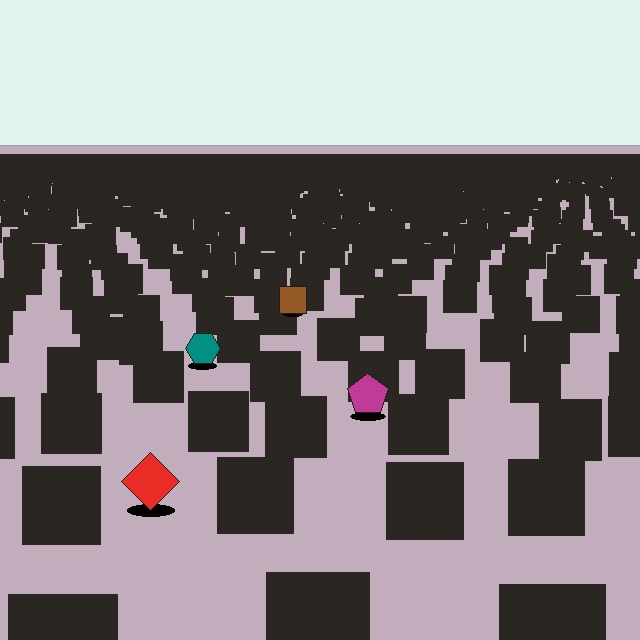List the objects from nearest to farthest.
From nearest to farthest: the red diamond, the magenta pentagon, the teal hexagon, the brown square.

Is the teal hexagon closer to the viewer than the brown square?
Yes. The teal hexagon is closer — you can tell from the texture gradient: the ground texture is coarser near it.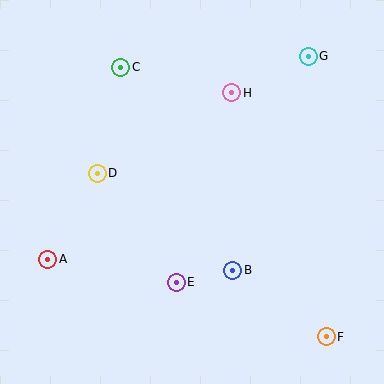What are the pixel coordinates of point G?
Point G is at (308, 56).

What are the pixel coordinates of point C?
Point C is at (121, 67).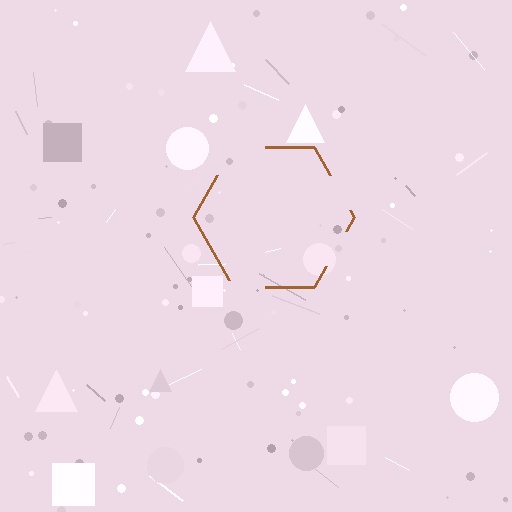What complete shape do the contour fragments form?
The contour fragments form a hexagon.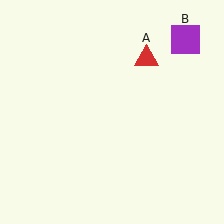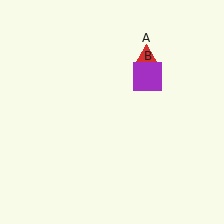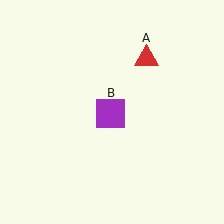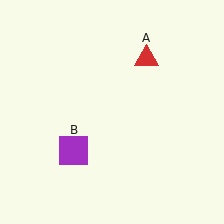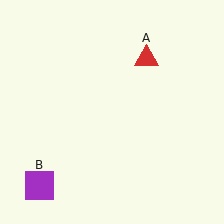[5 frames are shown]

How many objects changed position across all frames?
1 object changed position: purple square (object B).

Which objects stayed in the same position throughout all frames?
Red triangle (object A) remained stationary.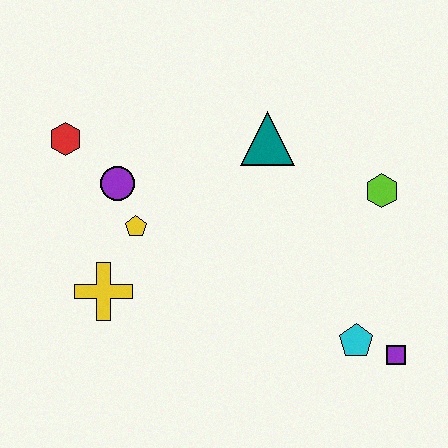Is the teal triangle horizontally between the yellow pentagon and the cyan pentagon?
Yes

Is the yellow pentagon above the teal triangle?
No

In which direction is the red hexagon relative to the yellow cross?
The red hexagon is above the yellow cross.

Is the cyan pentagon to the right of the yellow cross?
Yes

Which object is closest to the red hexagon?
The purple circle is closest to the red hexagon.